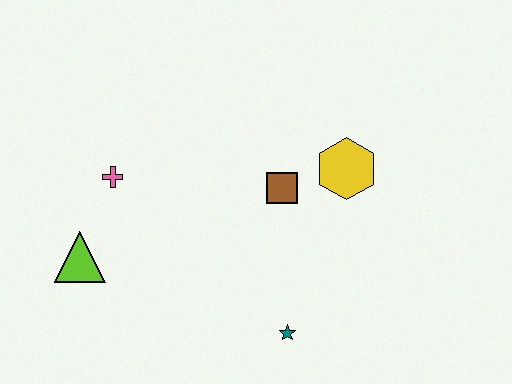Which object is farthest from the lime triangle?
The yellow hexagon is farthest from the lime triangle.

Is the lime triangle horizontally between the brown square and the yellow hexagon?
No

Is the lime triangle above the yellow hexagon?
No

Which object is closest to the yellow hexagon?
The brown square is closest to the yellow hexagon.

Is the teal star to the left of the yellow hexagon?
Yes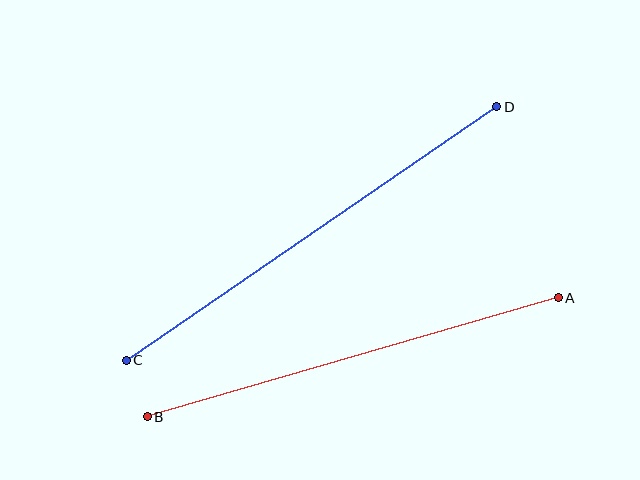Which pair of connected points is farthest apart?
Points C and D are farthest apart.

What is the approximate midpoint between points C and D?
The midpoint is at approximately (312, 233) pixels.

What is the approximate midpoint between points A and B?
The midpoint is at approximately (353, 357) pixels.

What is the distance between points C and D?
The distance is approximately 449 pixels.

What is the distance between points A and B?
The distance is approximately 428 pixels.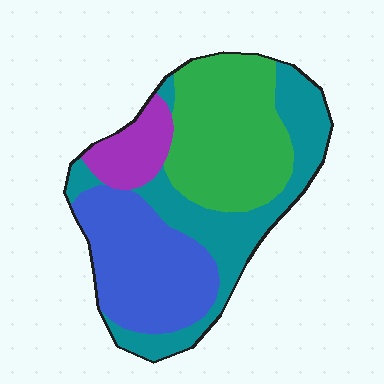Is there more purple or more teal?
Teal.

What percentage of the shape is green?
Green takes up between a quarter and a half of the shape.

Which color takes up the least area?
Purple, at roughly 10%.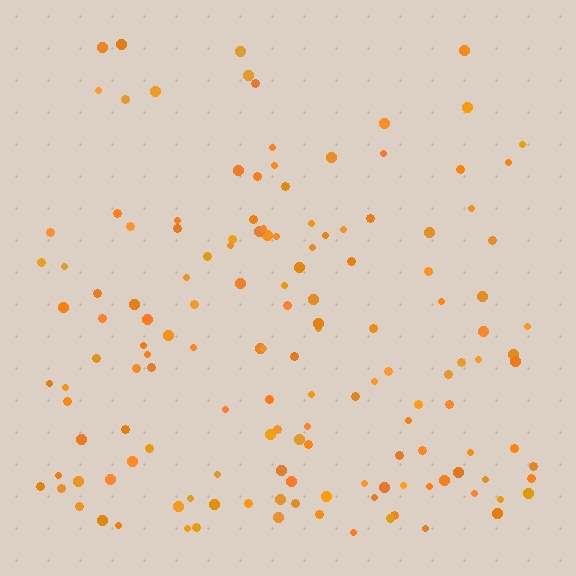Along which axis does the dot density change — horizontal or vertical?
Vertical.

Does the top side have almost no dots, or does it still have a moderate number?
Still a moderate number, just noticeably fewer than the bottom.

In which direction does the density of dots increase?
From top to bottom, with the bottom side densest.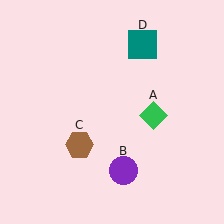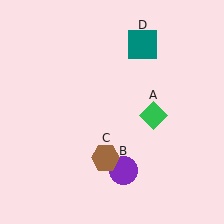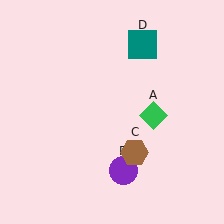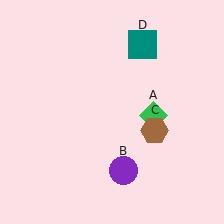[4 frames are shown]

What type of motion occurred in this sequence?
The brown hexagon (object C) rotated counterclockwise around the center of the scene.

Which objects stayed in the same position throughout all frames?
Green diamond (object A) and purple circle (object B) and teal square (object D) remained stationary.